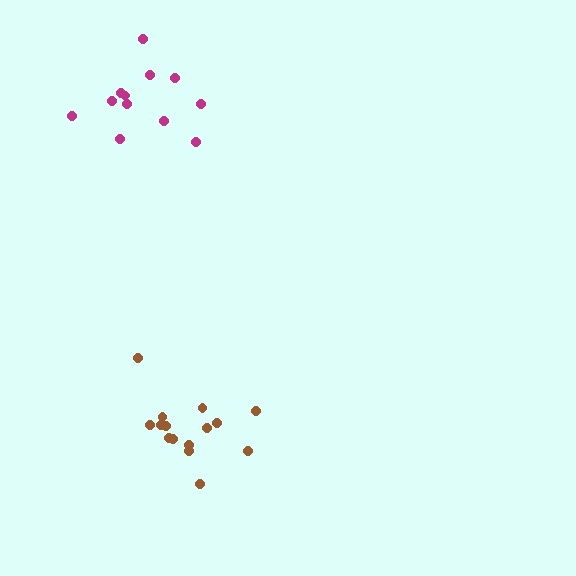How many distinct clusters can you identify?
There are 2 distinct clusters.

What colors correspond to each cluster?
The clusters are colored: magenta, brown.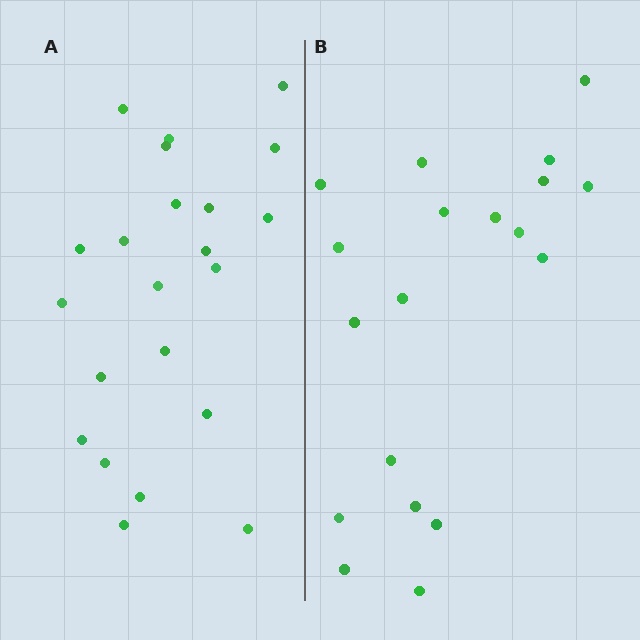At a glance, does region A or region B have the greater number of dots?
Region A (the left region) has more dots.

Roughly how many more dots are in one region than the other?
Region A has just a few more — roughly 2 or 3 more dots than region B.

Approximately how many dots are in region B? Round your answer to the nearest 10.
About 20 dots. (The exact count is 19, which rounds to 20.)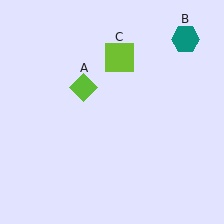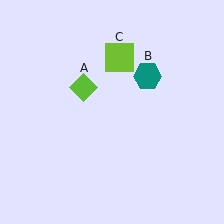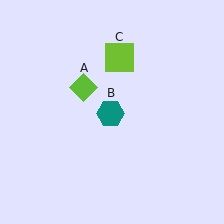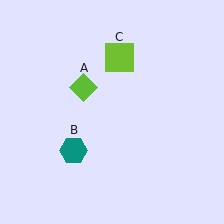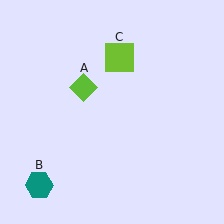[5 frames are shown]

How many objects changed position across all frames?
1 object changed position: teal hexagon (object B).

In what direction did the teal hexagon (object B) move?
The teal hexagon (object B) moved down and to the left.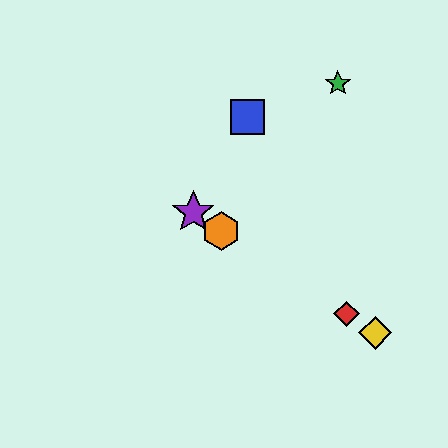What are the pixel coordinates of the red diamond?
The red diamond is at (347, 314).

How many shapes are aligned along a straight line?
4 shapes (the red diamond, the yellow diamond, the purple star, the orange hexagon) are aligned along a straight line.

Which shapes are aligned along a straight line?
The red diamond, the yellow diamond, the purple star, the orange hexagon are aligned along a straight line.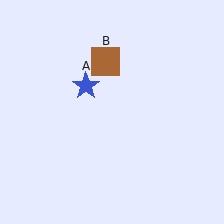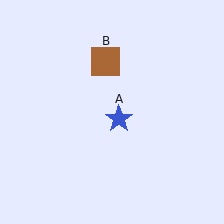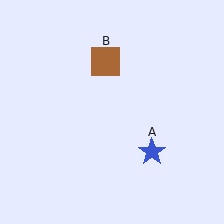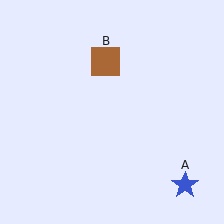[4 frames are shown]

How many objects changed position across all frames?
1 object changed position: blue star (object A).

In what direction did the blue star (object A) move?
The blue star (object A) moved down and to the right.